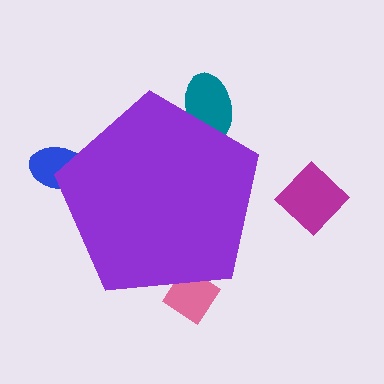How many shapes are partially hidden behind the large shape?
3 shapes are partially hidden.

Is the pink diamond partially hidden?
Yes, the pink diamond is partially hidden behind the purple pentagon.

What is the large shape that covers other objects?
A purple pentagon.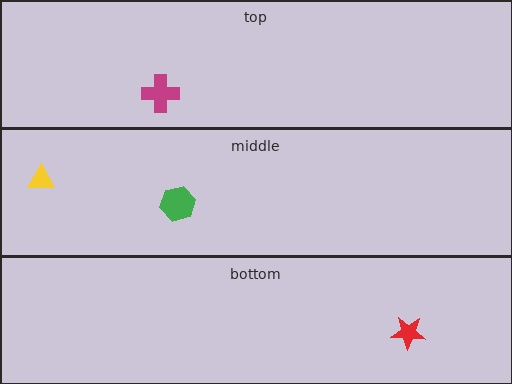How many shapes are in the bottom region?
1.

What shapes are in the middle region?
The green hexagon, the yellow triangle.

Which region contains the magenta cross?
The top region.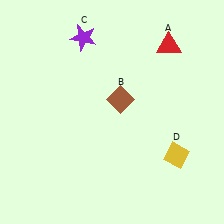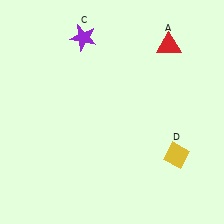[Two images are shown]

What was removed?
The brown diamond (B) was removed in Image 2.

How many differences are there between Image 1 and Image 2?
There is 1 difference between the two images.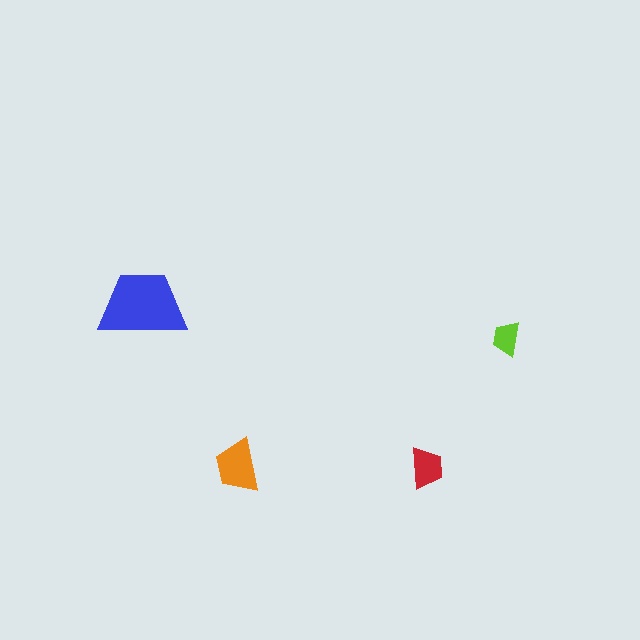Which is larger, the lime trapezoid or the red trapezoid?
The red one.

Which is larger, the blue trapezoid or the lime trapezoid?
The blue one.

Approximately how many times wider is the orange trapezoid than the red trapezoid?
About 1.5 times wider.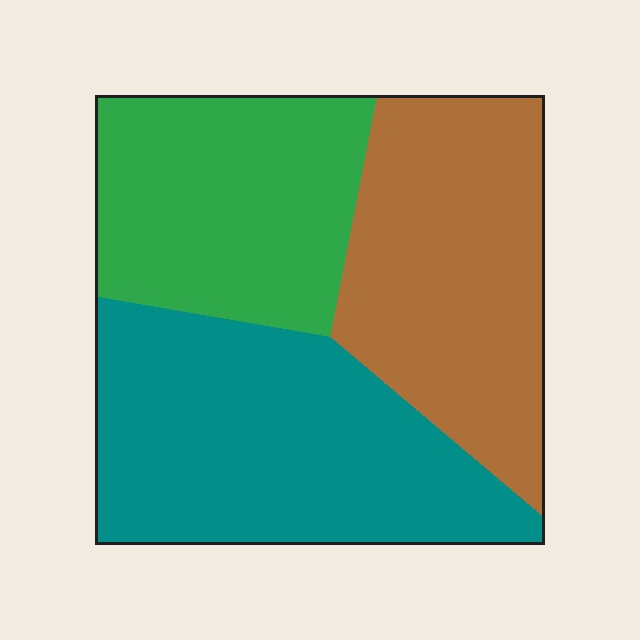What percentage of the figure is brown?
Brown takes up between a sixth and a third of the figure.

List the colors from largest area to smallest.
From largest to smallest: teal, brown, green.